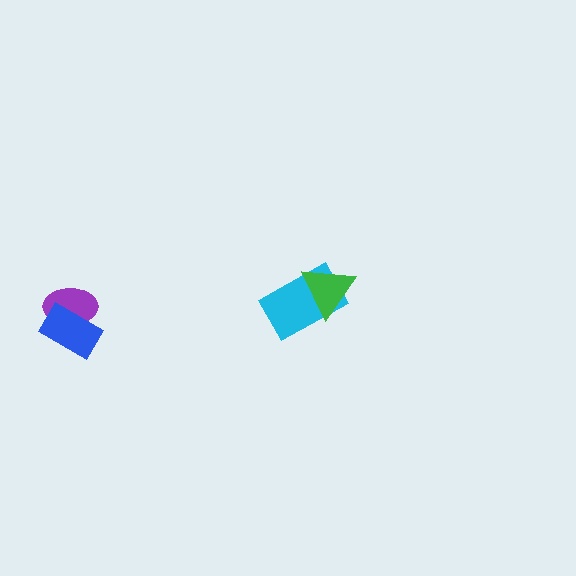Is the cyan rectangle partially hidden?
Yes, it is partially covered by another shape.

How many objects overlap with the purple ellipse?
1 object overlaps with the purple ellipse.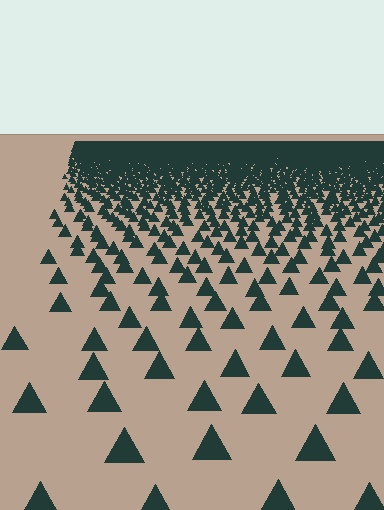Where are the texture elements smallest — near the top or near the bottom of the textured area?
Near the top.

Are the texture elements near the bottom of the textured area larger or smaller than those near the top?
Larger. Near the bottom, elements are closer to the viewer and appear at a bigger on-screen size.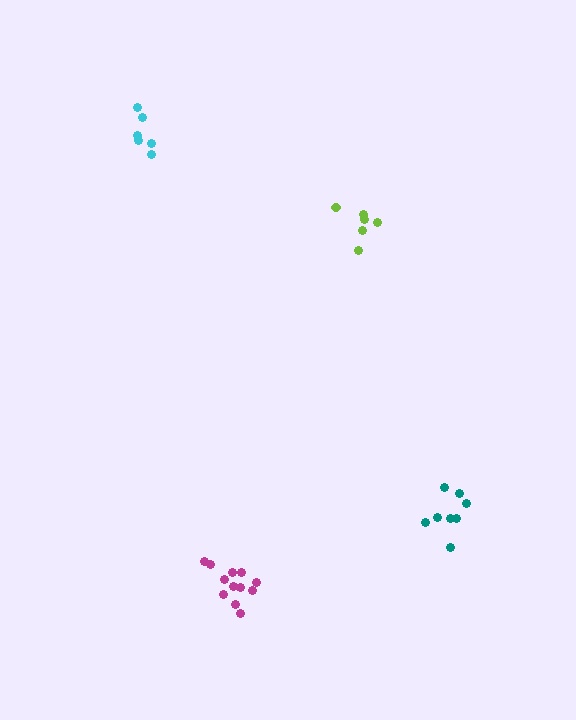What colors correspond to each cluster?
The clusters are colored: cyan, magenta, teal, lime.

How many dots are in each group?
Group 1: 6 dots, Group 2: 12 dots, Group 3: 8 dots, Group 4: 6 dots (32 total).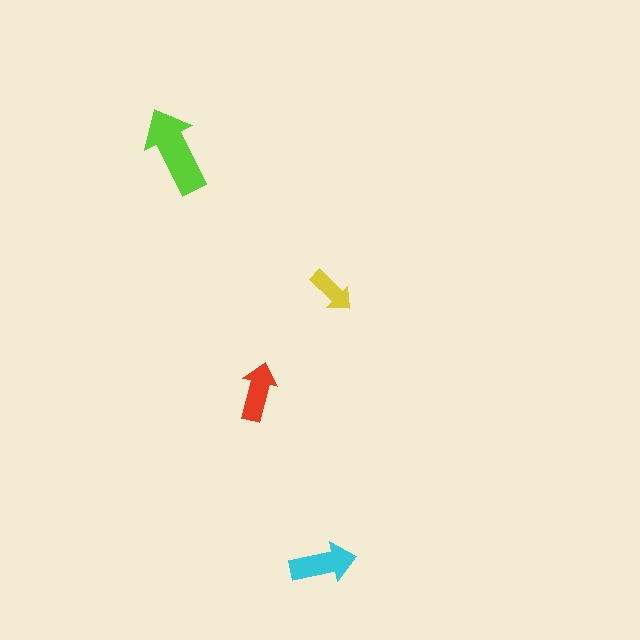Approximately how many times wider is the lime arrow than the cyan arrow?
About 1.5 times wider.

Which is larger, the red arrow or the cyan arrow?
The cyan one.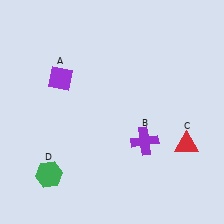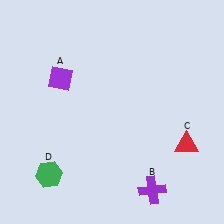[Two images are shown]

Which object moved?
The purple cross (B) moved down.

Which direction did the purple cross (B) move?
The purple cross (B) moved down.